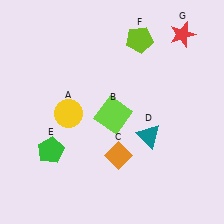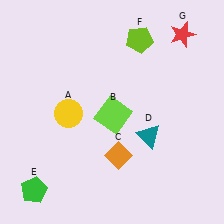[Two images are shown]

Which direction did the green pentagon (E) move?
The green pentagon (E) moved down.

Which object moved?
The green pentagon (E) moved down.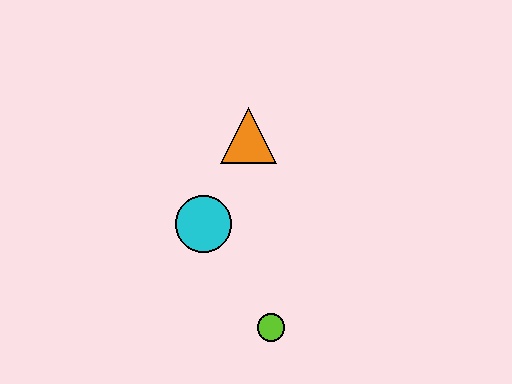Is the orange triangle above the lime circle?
Yes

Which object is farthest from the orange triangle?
The lime circle is farthest from the orange triangle.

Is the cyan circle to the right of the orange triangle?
No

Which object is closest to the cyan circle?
The orange triangle is closest to the cyan circle.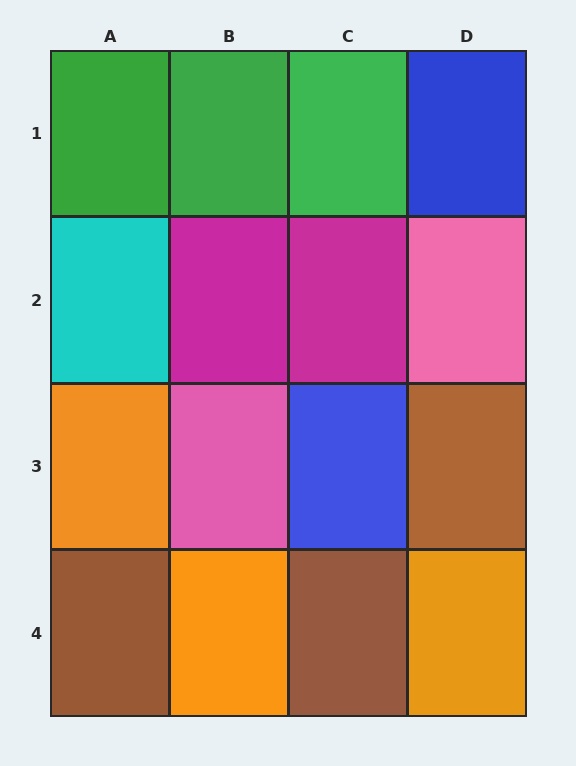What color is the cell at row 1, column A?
Green.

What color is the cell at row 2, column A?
Cyan.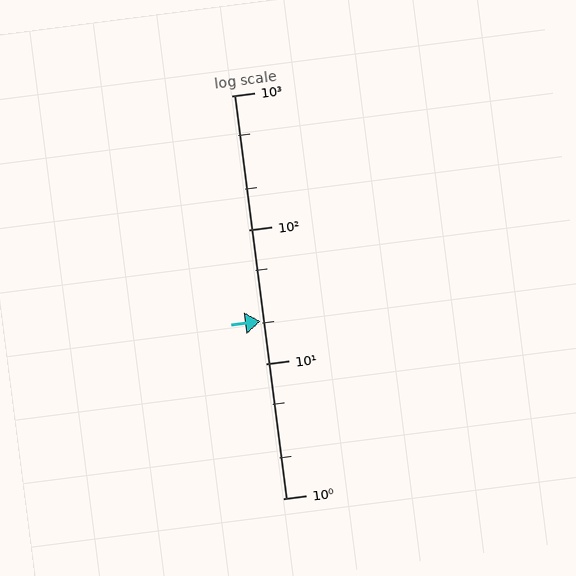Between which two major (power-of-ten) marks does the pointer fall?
The pointer is between 10 and 100.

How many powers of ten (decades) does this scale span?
The scale spans 3 decades, from 1 to 1000.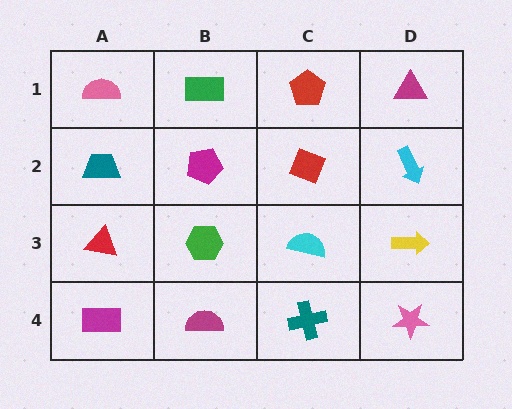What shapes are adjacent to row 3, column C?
A red diamond (row 2, column C), a teal cross (row 4, column C), a green hexagon (row 3, column B), a yellow arrow (row 3, column D).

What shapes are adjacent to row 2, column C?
A red pentagon (row 1, column C), a cyan semicircle (row 3, column C), a magenta pentagon (row 2, column B), a cyan arrow (row 2, column D).